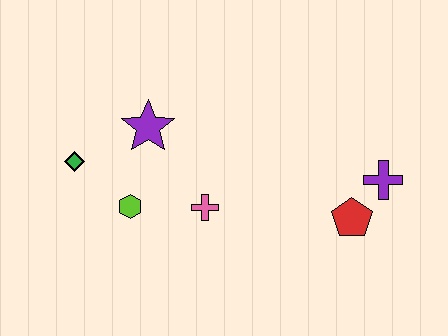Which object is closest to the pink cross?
The lime hexagon is closest to the pink cross.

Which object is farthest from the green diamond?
The purple cross is farthest from the green diamond.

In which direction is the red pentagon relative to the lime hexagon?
The red pentagon is to the right of the lime hexagon.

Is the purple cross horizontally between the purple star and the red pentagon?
No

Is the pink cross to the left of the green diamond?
No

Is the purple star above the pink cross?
Yes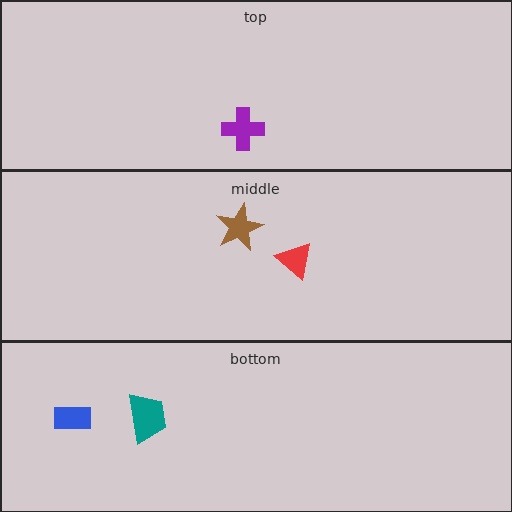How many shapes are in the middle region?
2.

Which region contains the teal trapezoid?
The bottom region.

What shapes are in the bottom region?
The teal trapezoid, the blue rectangle.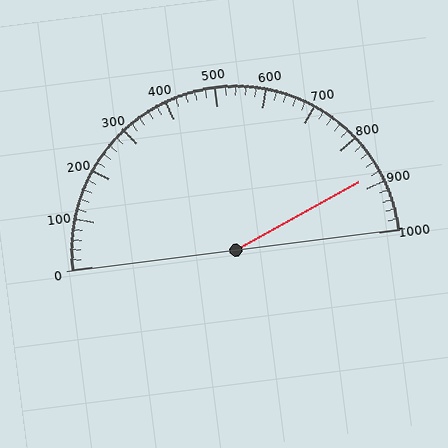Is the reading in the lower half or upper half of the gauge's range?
The reading is in the upper half of the range (0 to 1000).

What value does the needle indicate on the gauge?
The needle indicates approximately 880.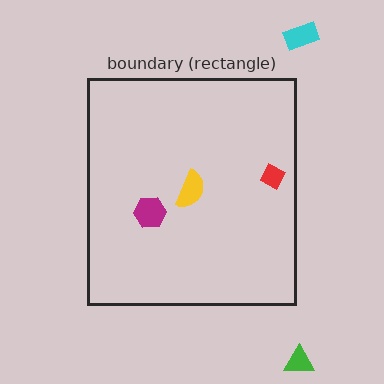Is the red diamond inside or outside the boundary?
Inside.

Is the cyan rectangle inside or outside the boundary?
Outside.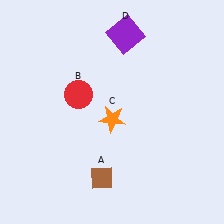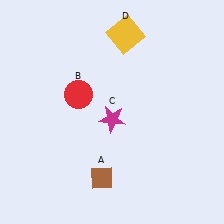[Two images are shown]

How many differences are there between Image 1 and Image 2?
There are 2 differences between the two images.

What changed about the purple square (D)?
In Image 1, D is purple. In Image 2, it changed to yellow.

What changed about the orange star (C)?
In Image 1, C is orange. In Image 2, it changed to magenta.